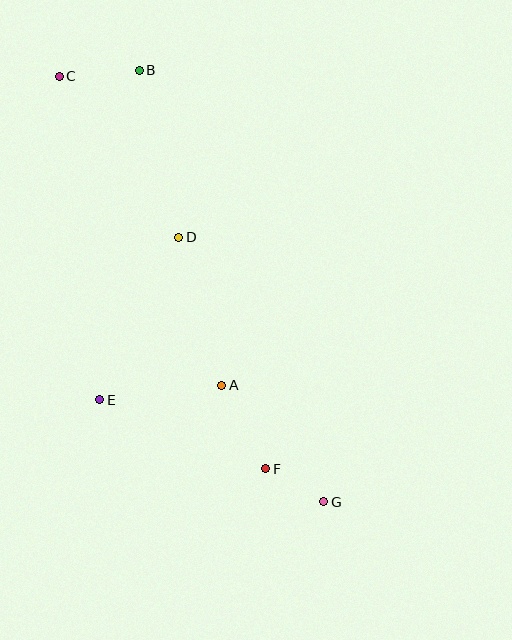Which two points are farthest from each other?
Points C and G are farthest from each other.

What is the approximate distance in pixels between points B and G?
The distance between B and G is approximately 469 pixels.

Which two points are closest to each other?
Points F and G are closest to each other.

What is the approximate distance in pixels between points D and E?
The distance between D and E is approximately 181 pixels.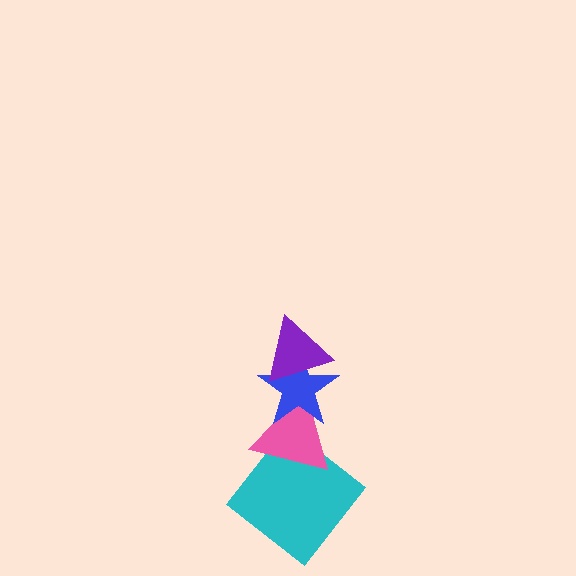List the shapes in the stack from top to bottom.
From top to bottom: the purple triangle, the blue star, the pink triangle, the cyan diamond.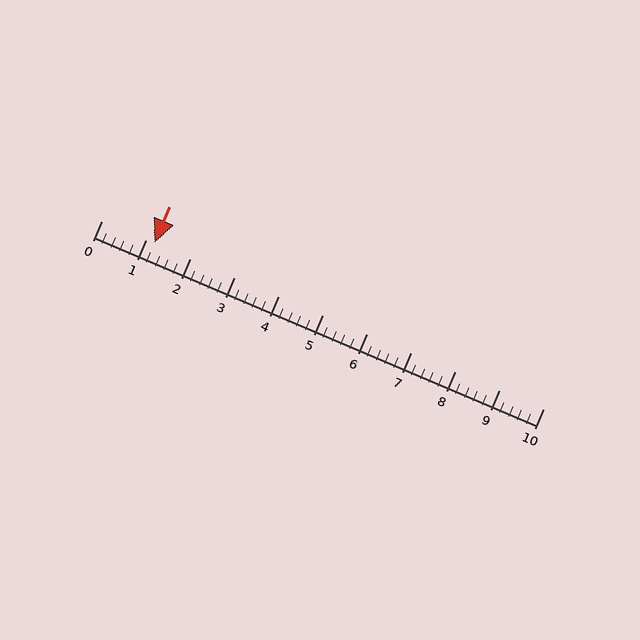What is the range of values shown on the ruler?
The ruler shows values from 0 to 10.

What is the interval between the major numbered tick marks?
The major tick marks are spaced 1 units apart.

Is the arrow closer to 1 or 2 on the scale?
The arrow is closer to 1.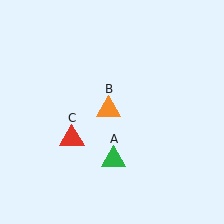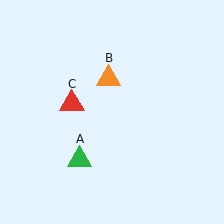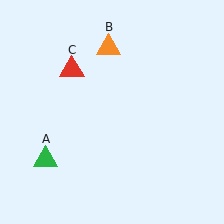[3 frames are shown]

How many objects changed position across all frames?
3 objects changed position: green triangle (object A), orange triangle (object B), red triangle (object C).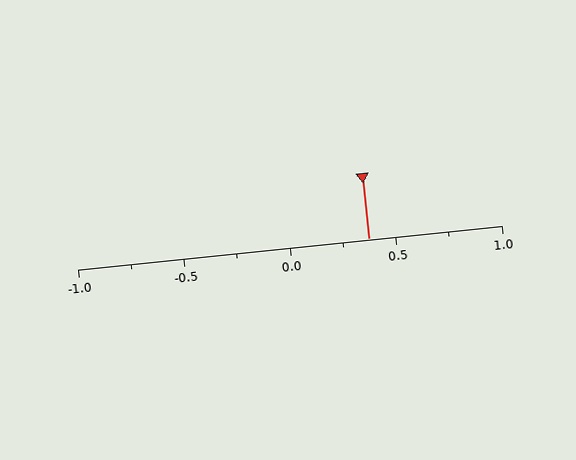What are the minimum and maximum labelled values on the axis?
The axis runs from -1.0 to 1.0.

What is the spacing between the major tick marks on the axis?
The major ticks are spaced 0.5 apart.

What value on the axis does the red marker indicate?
The marker indicates approximately 0.38.